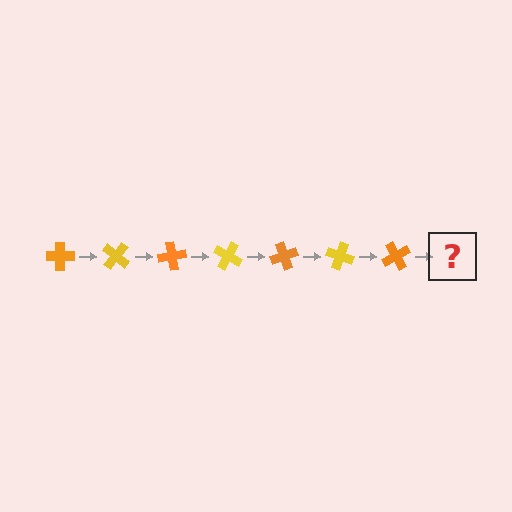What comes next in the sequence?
The next element should be a yellow cross, rotated 280 degrees from the start.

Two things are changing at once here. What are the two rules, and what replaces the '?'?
The two rules are that it rotates 40 degrees each step and the color cycles through orange and yellow. The '?' should be a yellow cross, rotated 280 degrees from the start.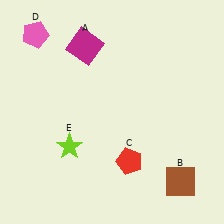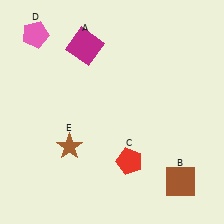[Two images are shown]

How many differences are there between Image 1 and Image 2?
There is 1 difference between the two images.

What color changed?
The star (E) changed from lime in Image 1 to brown in Image 2.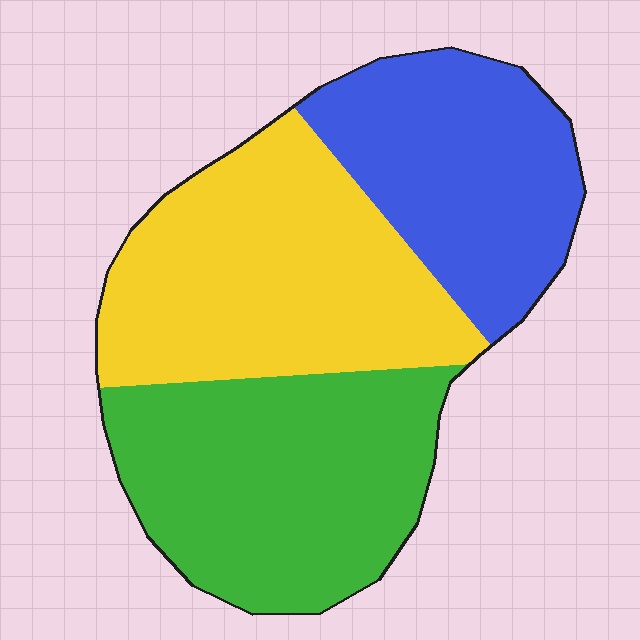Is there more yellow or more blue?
Yellow.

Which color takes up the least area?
Blue, at roughly 30%.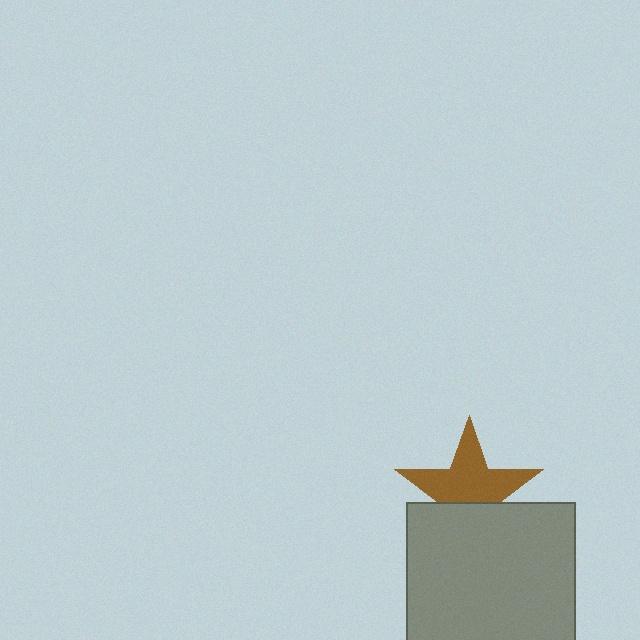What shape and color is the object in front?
The object in front is a gray square.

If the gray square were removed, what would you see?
You would see the complete brown star.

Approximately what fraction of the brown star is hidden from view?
Roughly 38% of the brown star is hidden behind the gray square.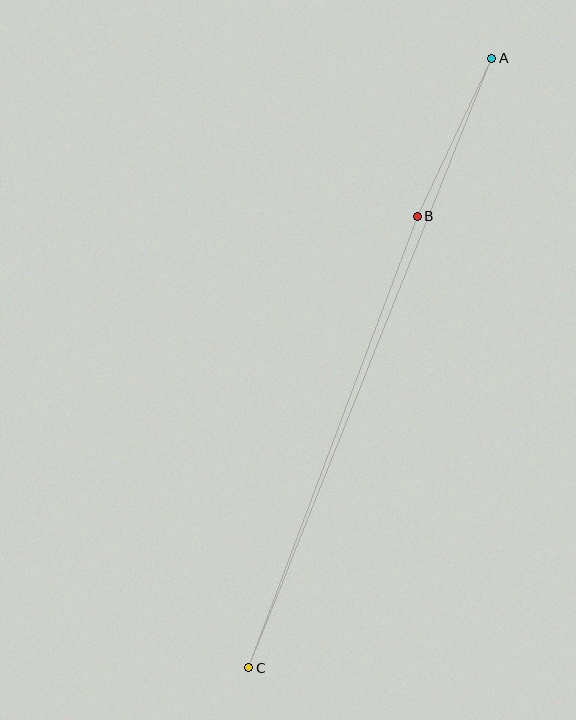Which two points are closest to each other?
Points A and B are closest to each other.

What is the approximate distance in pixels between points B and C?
The distance between B and C is approximately 482 pixels.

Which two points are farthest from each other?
Points A and C are farthest from each other.